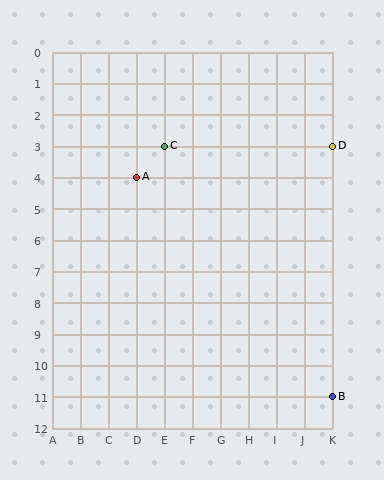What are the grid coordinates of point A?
Point A is at grid coordinates (D, 4).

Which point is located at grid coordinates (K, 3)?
Point D is at (K, 3).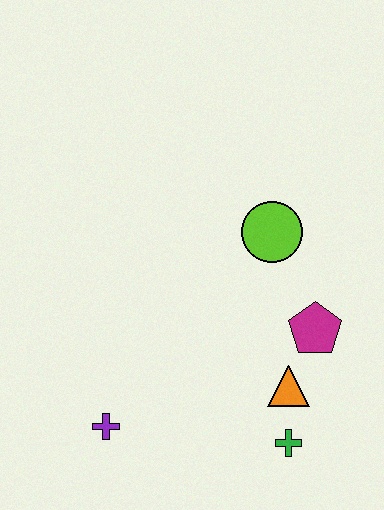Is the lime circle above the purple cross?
Yes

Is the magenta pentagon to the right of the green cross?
Yes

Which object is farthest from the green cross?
The lime circle is farthest from the green cross.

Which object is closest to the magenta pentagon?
The orange triangle is closest to the magenta pentagon.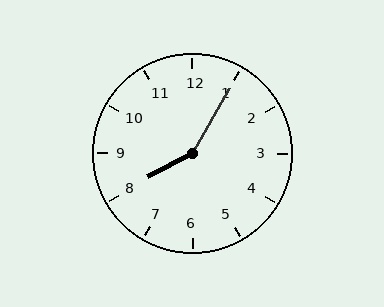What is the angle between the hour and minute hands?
Approximately 148 degrees.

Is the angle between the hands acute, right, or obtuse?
It is obtuse.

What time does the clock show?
8:05.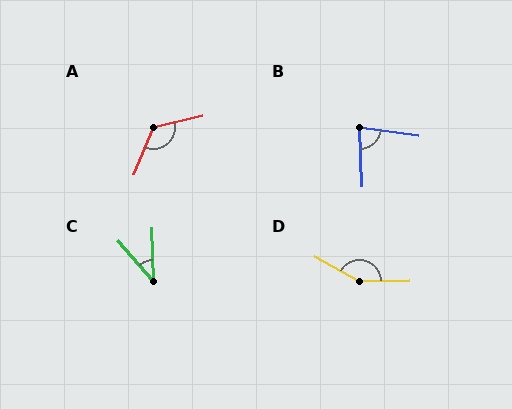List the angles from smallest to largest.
C (39°), B (79°), A (125°), D (148°).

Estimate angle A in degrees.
Approximately 125 degrees.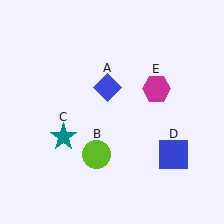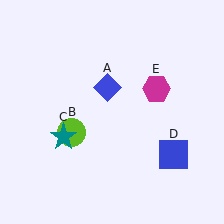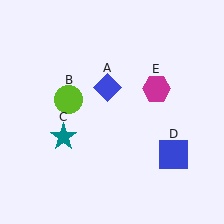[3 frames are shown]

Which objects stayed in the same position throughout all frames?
Blue diamond (object A) and teal star (object C) and blue square (object D) and magenta hexagon (object E) remained stationary.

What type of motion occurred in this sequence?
The lime circle (object B) rotated clockwise around the center of the scene.